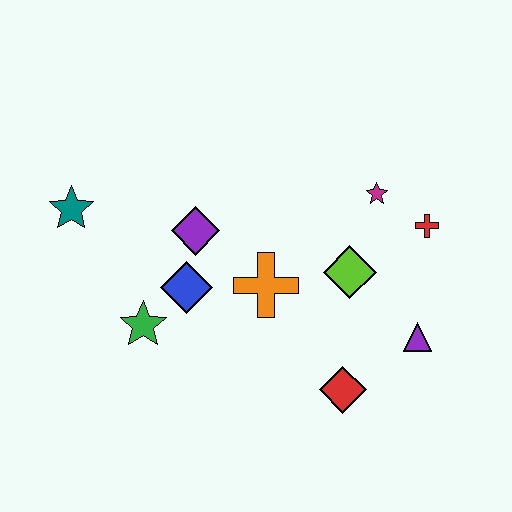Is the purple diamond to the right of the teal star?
Yes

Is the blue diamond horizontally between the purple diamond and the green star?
Yes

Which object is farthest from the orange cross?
The teal star is farthest from the orange cross.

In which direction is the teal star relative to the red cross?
The teal star is to the left of the red cross.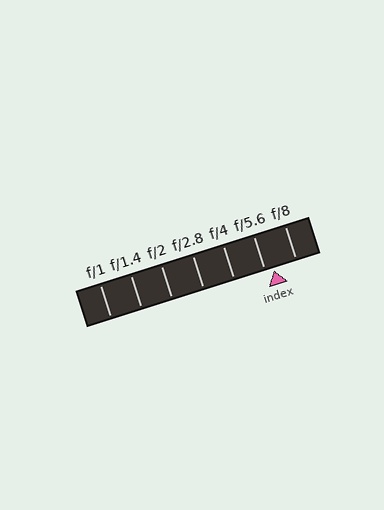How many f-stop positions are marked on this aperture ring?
There are 7 f-stop positions marked.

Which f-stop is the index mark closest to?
The index mark is closest to f/5.6.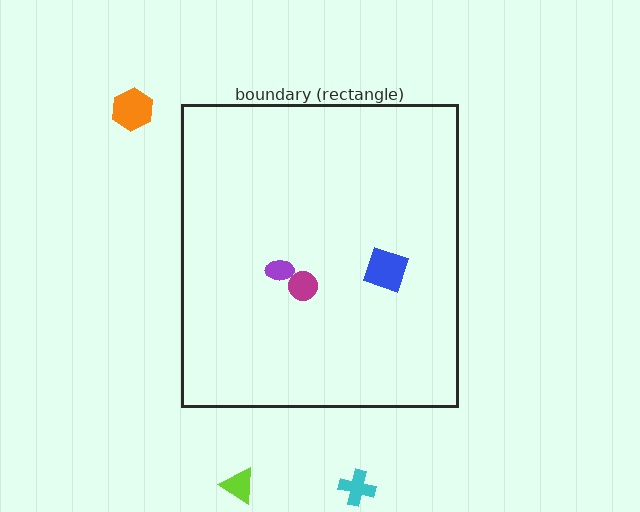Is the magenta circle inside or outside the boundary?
Inside.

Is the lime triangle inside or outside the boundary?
Outside.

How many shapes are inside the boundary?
3 inside, 3 outside.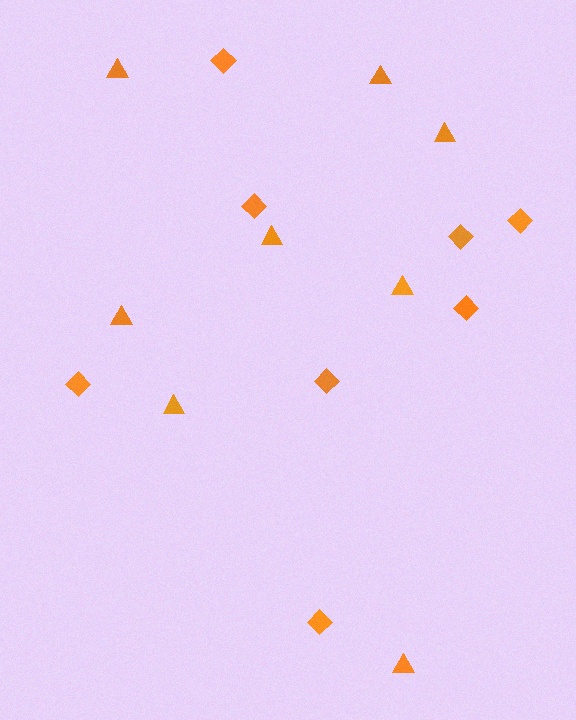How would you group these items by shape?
There are 2 groups: one group of diamonds (8) and one group of triangles (8).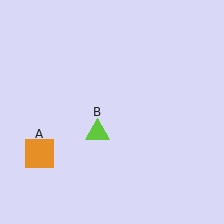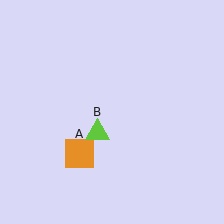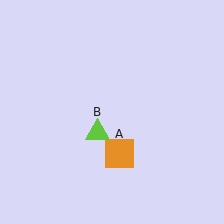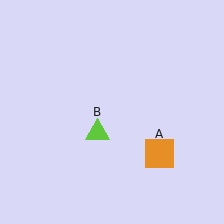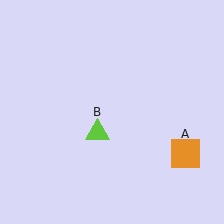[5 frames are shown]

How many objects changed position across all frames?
1 object changed position: orange square (object A).